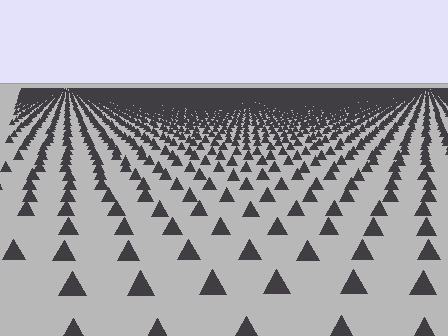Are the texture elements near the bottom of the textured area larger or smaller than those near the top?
Larger. Near the bottom, elements are closer to the viewer and appear at a bigger on-screen size.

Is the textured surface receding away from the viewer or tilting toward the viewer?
The surface is receding away from the viewer. Texture elements get smaller and denser toward the top.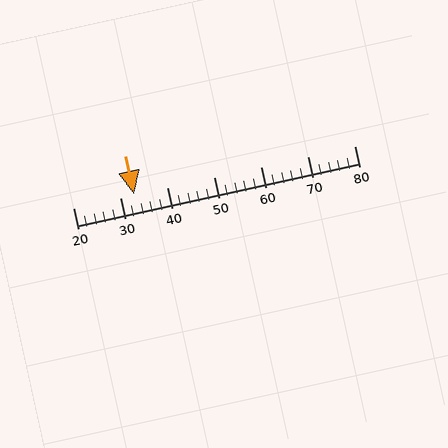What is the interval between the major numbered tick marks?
The major tick marks are spaced 10 units apart.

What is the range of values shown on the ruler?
The ruler shows values from 20 to 80.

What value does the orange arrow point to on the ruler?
The orange arrow points to approximately 33.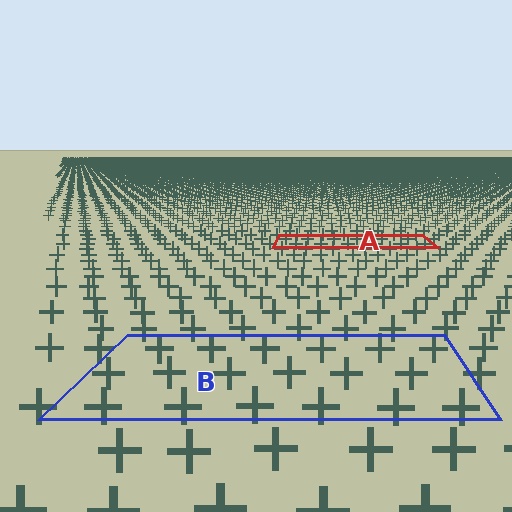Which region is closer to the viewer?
Region B is closer. The texture elements there are larger and more spread out.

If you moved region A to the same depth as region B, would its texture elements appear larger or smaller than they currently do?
They would appear larger. At a closer depth, the same texture elements are projected at a bigger on-screen size.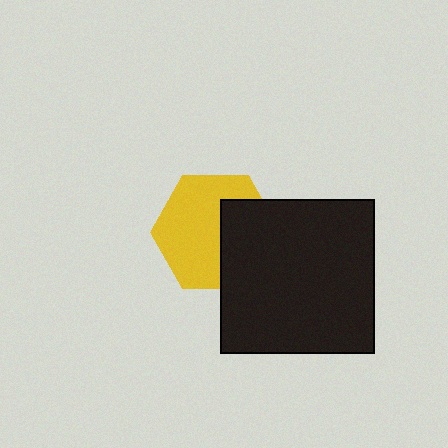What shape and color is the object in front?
The object in front is a black square.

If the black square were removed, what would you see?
You would see the complete yellow hexagon.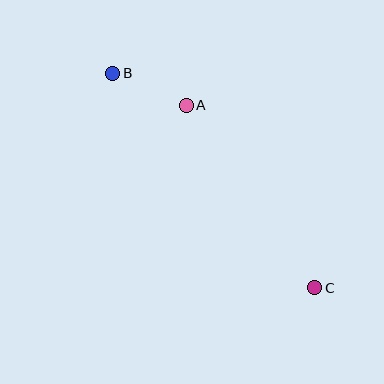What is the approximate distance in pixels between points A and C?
The distance between A and C is approximately 223 pixels.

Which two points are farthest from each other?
Points B and C are farthest from each other.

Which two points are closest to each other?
Points A and B are closest to each other.